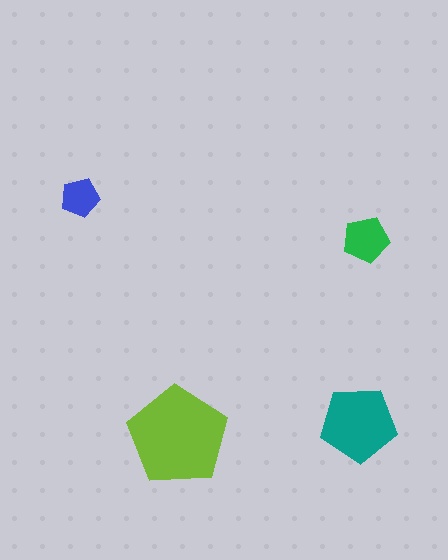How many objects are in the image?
There are 4 objects in the image.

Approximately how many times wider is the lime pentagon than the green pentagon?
About 2 times wider.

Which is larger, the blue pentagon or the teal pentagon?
The teal one.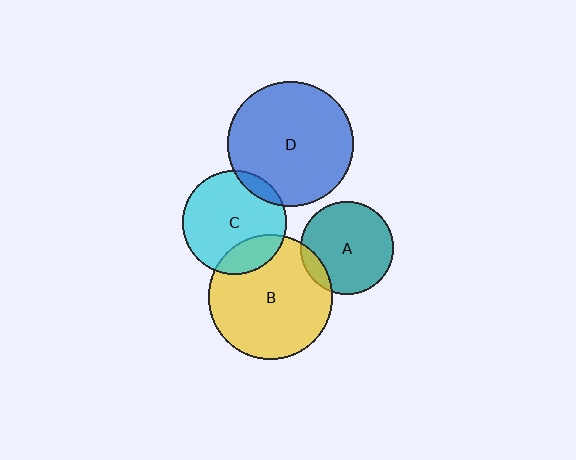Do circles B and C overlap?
Yes.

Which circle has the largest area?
Circle D (blue).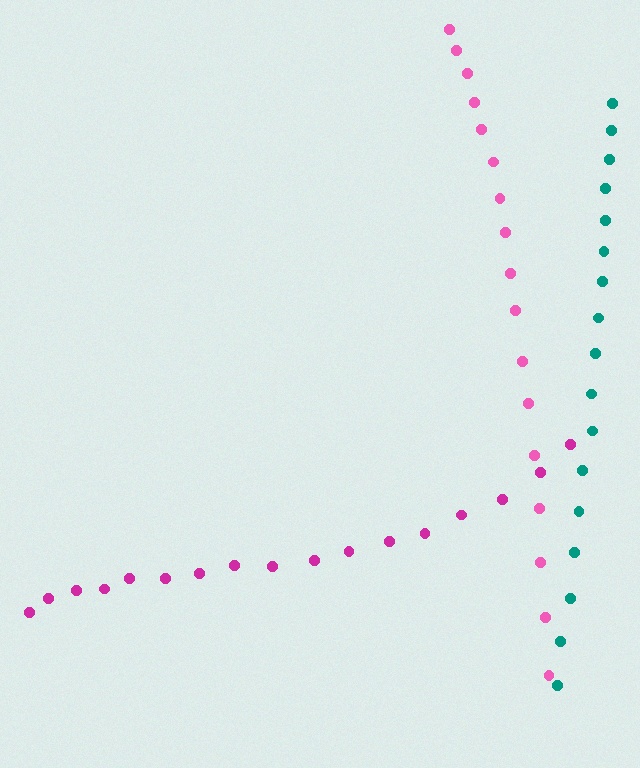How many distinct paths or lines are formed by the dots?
There are 3 distinct paths.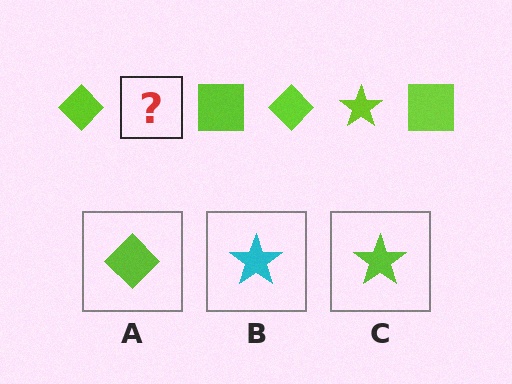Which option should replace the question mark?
Option C.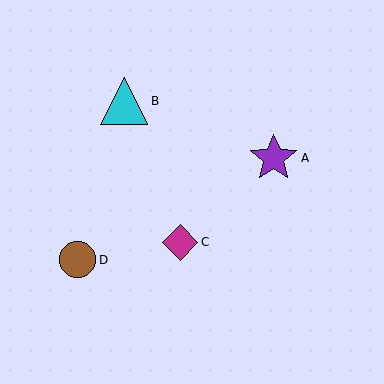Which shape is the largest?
The purple star (labeled A) is the largest.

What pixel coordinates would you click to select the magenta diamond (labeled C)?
Click at (180, 242) to select the magenta diamond C.